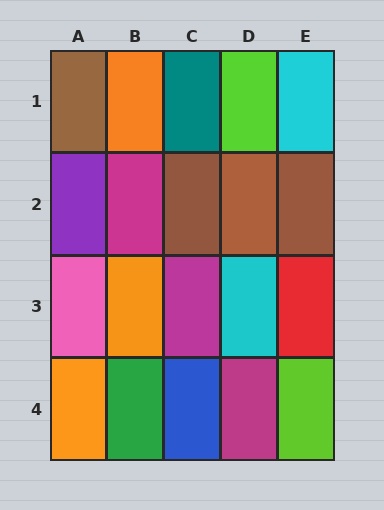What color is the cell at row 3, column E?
Red.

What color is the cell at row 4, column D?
Magenta.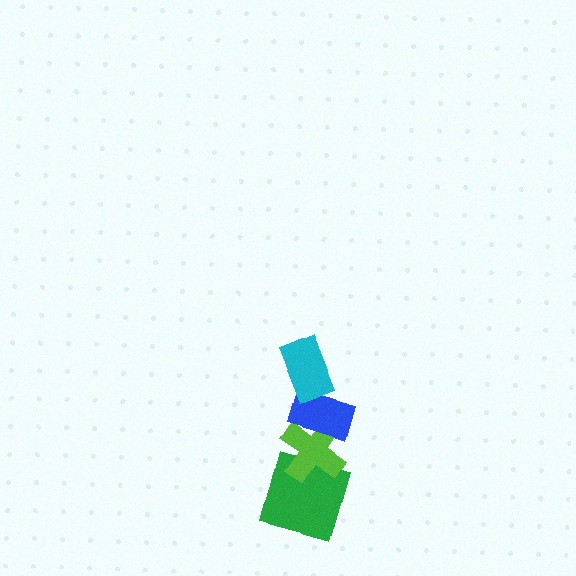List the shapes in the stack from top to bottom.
From top to bottom: the cyan rectangle, the blue rectangle, the lime cross, the green square.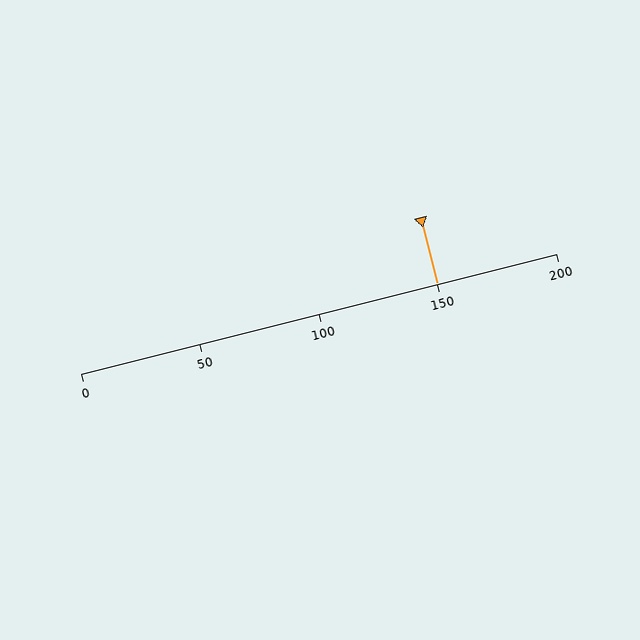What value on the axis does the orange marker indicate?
The marker indicates approximately 150.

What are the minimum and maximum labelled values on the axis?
The axis runs from 0 to 200.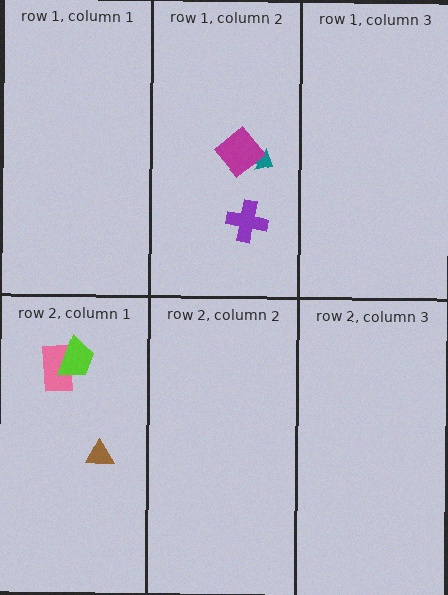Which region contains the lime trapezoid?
The row 2, column 1 region.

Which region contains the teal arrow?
The row 1, column 2 region.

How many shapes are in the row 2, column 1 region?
3.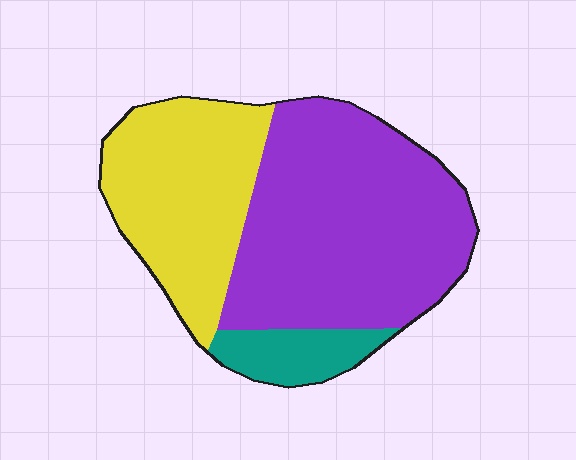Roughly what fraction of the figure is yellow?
Yellow takes up between a quarter and a half of the figure.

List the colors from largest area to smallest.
From largest to smallest: purple, yellow, teal.